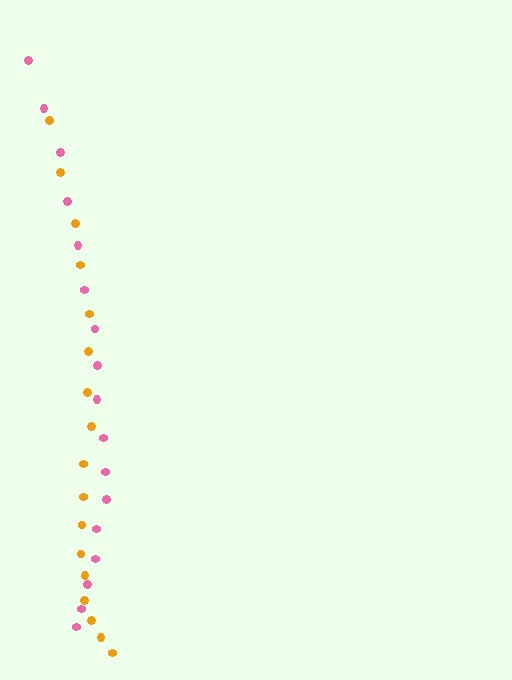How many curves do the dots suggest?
There are 2 distinct paths.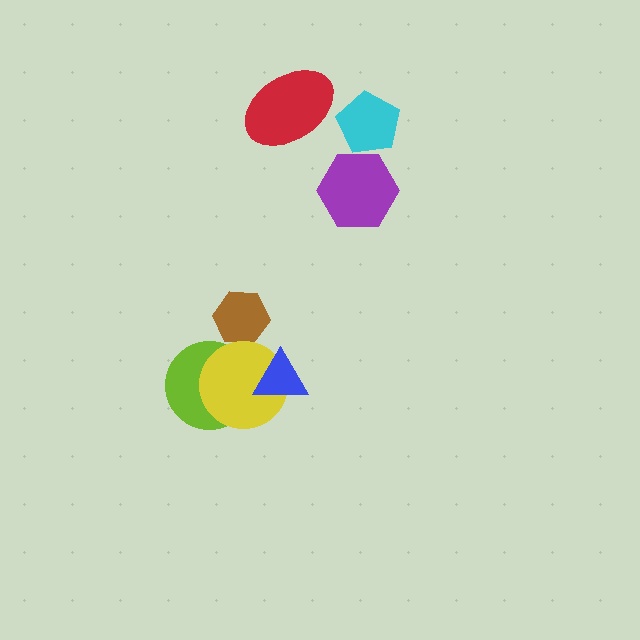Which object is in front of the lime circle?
The yellow circle is in front of the lime circle.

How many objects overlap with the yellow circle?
2 objects overlap with the yellow circle.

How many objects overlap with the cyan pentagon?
0 objects overlap with the cyan pentagon.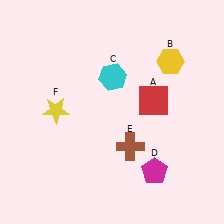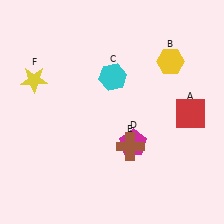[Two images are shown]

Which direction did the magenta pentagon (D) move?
The magenta pentagon (D) moved up.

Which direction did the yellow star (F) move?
The yellow star (F) moved up.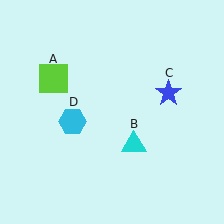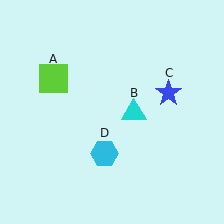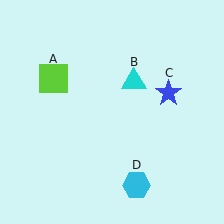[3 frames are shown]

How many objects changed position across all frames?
2 objects changed position: cyan triangle (object B), cyan hexagon (object D).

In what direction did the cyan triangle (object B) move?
The cyan triangle (object B) moved up.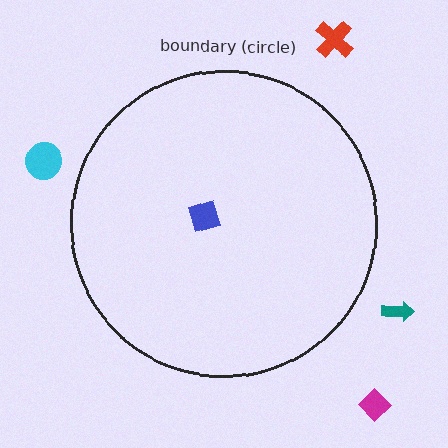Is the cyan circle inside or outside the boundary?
Outside.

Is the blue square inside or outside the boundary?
Inside.